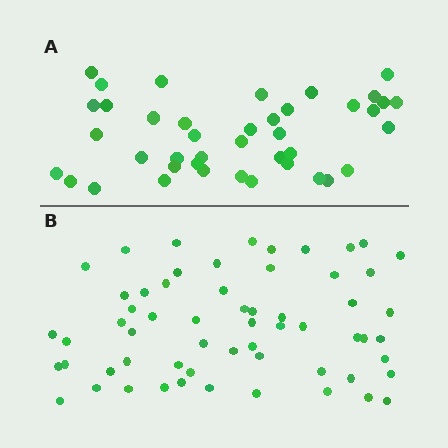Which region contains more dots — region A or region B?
Region B (the bottom region) has more dots.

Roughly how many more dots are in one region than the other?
Region B has approximately 20 more dots than region A.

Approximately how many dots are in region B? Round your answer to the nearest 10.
About 60 dots.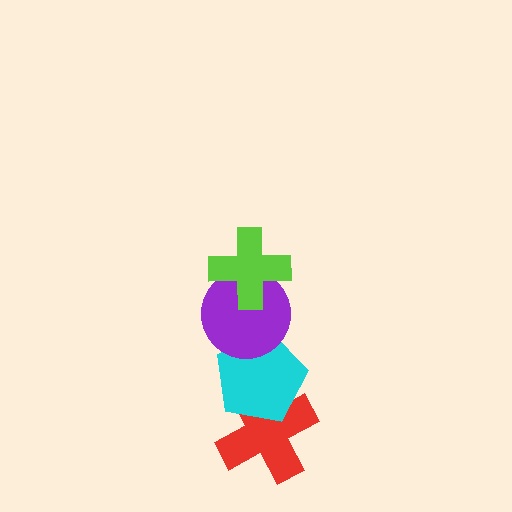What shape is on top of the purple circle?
The lime cross is on top of the purple circle.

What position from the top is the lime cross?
The lime cross is 1st from the top.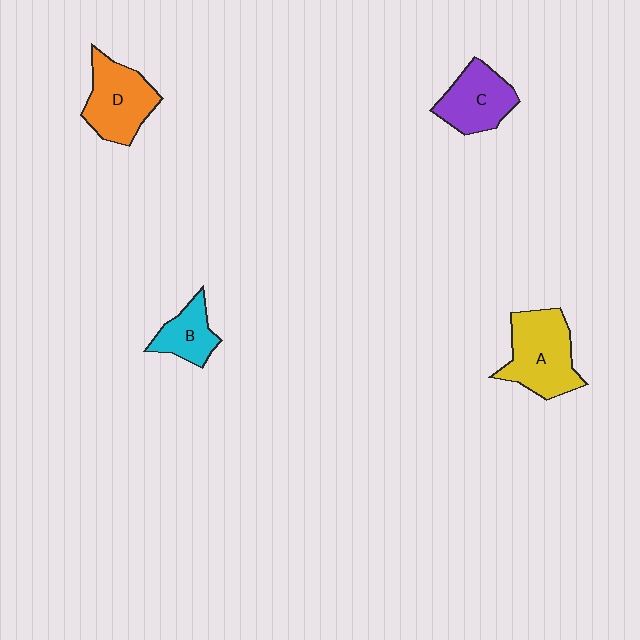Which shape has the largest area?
Shape A (yellow).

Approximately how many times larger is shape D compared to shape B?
Approximately 1.6 times.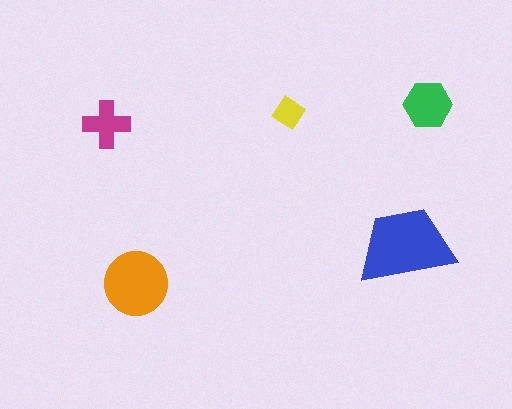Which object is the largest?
The blue trapezoid.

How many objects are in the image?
There are 5 objects in the image.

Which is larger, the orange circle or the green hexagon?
The orange circle.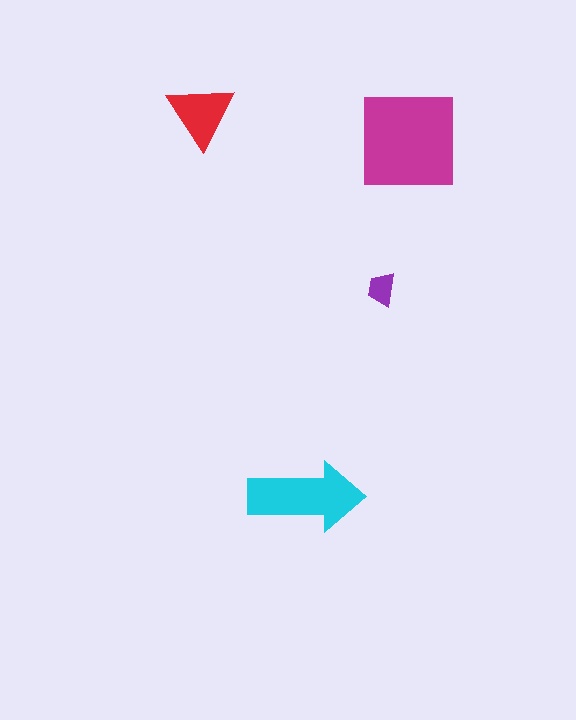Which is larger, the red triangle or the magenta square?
The magenta square.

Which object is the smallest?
The purple trapezoid.